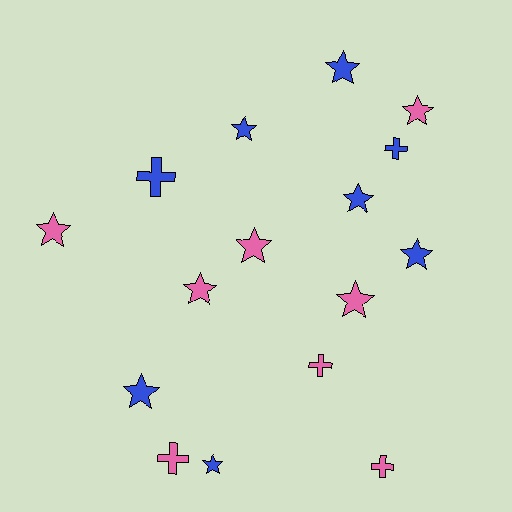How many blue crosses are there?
There are 2 blue crosses.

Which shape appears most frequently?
Star, with 11 objects.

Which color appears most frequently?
Blue, with 8 objects.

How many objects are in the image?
There are 16 objects.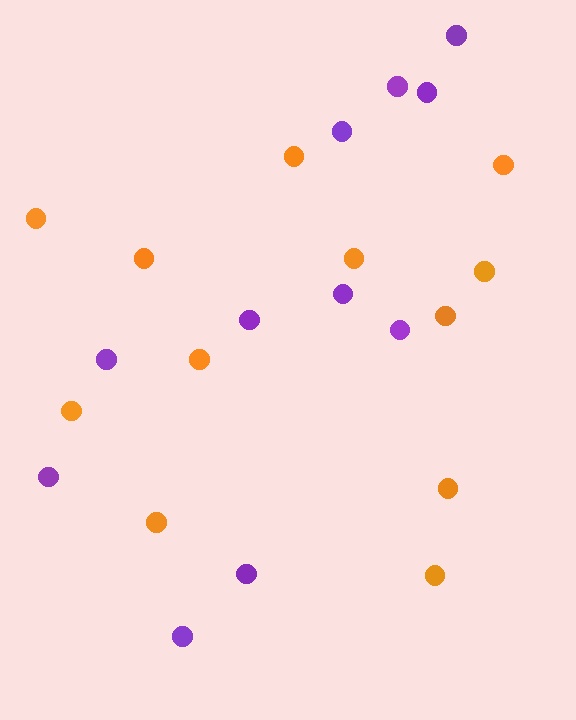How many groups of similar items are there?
There are 2 groups: one group of orange circles (12) and one group of purple circles (11).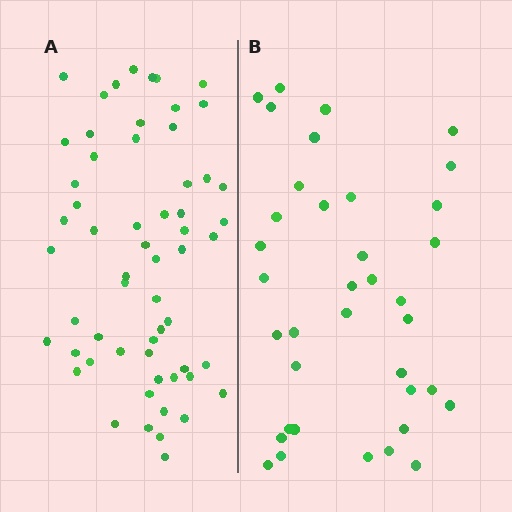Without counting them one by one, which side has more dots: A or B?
Region A (the left region) has more dots.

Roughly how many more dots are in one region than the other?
Region A has approximately 20 more dots than region B.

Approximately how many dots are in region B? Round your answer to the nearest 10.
About 40 dots. (The exact count is 37, which rounds to 40.)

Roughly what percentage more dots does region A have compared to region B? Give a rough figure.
About 60% more.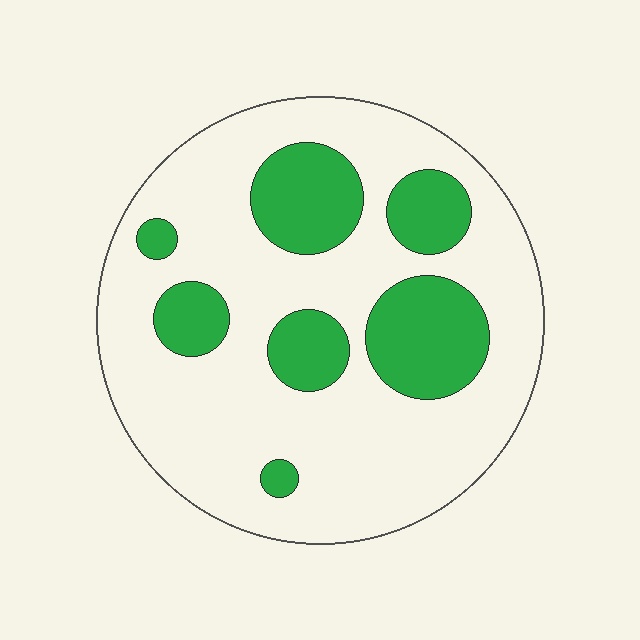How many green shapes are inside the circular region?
7.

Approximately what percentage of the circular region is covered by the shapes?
Approximately 25%.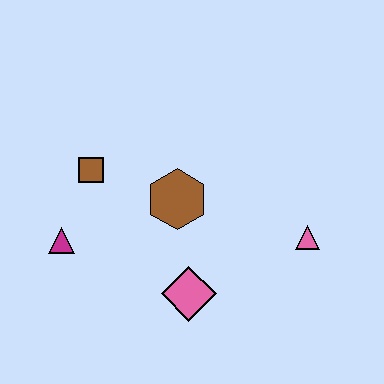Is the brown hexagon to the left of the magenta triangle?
No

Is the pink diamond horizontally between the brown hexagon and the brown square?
No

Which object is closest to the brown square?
The magenta triangle is closest to the brown square.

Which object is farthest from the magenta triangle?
The pink triangle is farthest from the magenta triangle.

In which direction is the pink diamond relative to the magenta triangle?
The pink diamond is to the right of the magenta triangle.